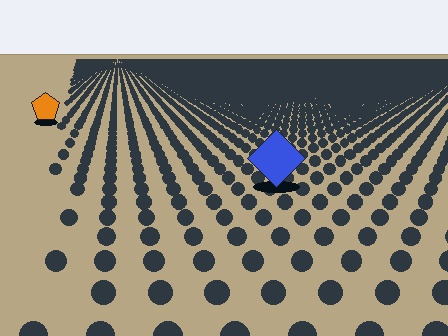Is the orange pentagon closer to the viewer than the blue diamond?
No. The blue diamond is closer — you can tell from the texture gradient: the ground texture is coarser near it.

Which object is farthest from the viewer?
The orange pentagon is farthest from the viewer. It appears smaller and the ground texture around it is denser.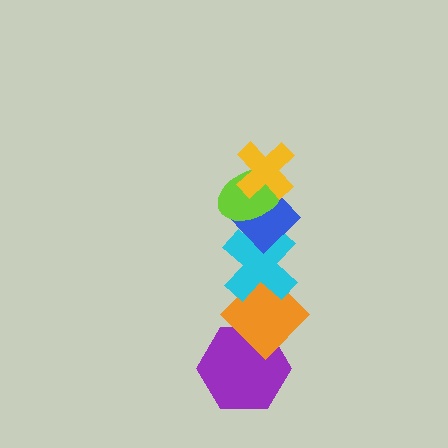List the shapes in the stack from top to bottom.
From top to bottom: the yellow cross, the lime ellipse, the blue diamond, the cyan cross, the orange diamond, the purple hexagon.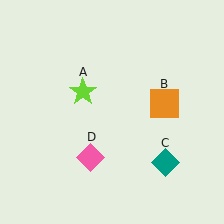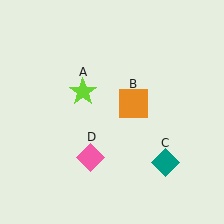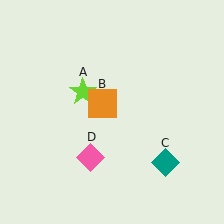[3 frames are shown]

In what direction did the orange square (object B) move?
The orange square (object B) moved left.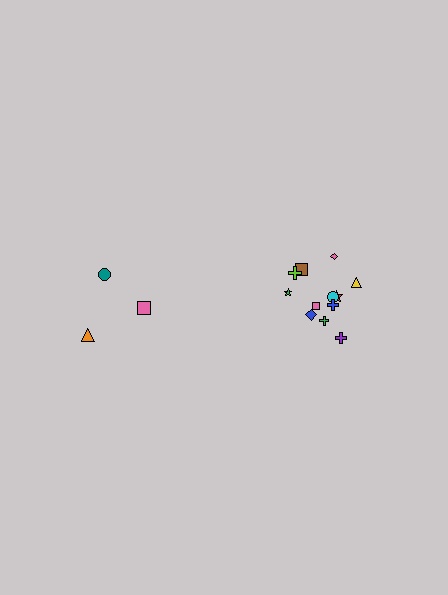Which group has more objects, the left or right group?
The right group.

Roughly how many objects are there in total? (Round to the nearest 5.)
Roughly 15 objects in total.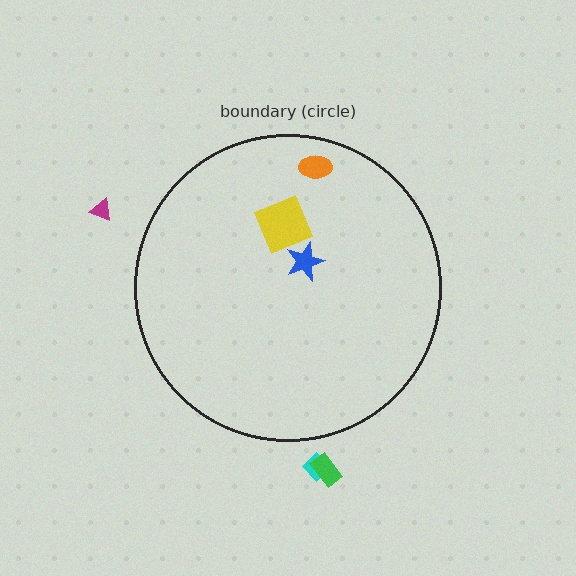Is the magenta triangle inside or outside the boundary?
Outside.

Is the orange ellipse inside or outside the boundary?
Inside.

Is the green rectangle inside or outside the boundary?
Outside.